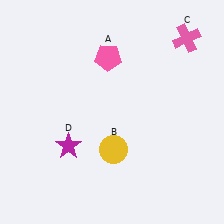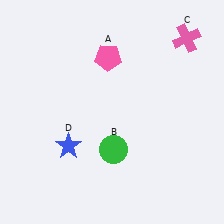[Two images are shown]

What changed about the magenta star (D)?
In Image 1, D is magenta. In Image 2, it changed to blue.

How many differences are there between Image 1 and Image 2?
There are 2 differences between the two images.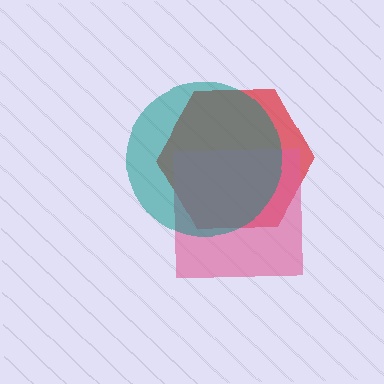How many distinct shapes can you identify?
There are 3 distinct shapes: a red hexagon, a pink square, a teal circle.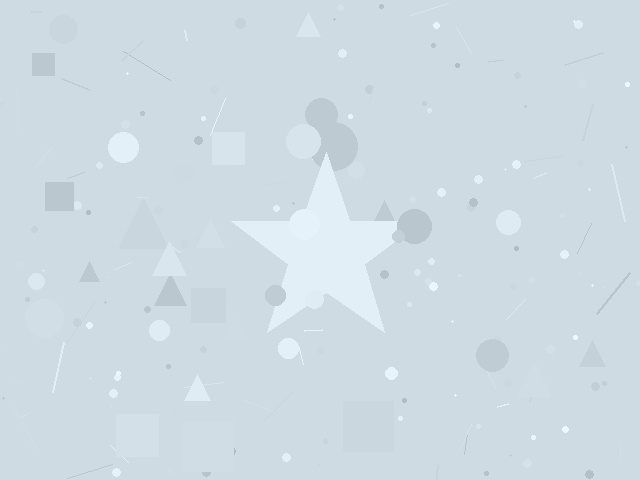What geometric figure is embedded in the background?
A star is embedded in the background.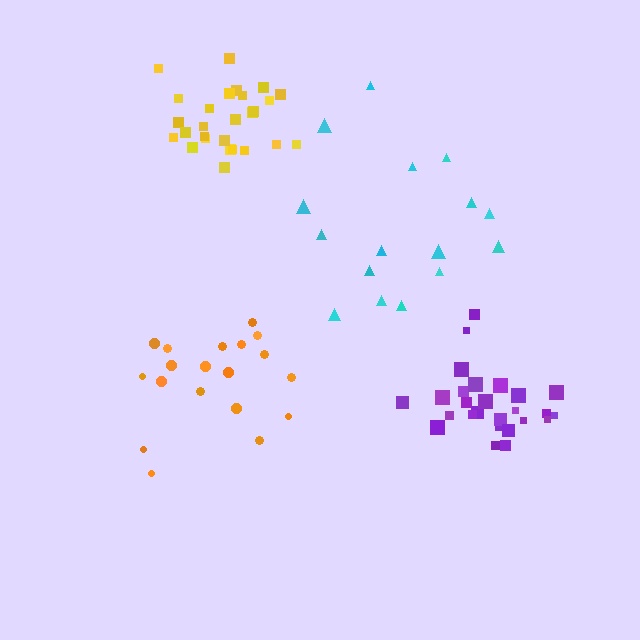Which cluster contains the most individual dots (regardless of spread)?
Yellow (27).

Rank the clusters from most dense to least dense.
yellow, purple, orange, cyan.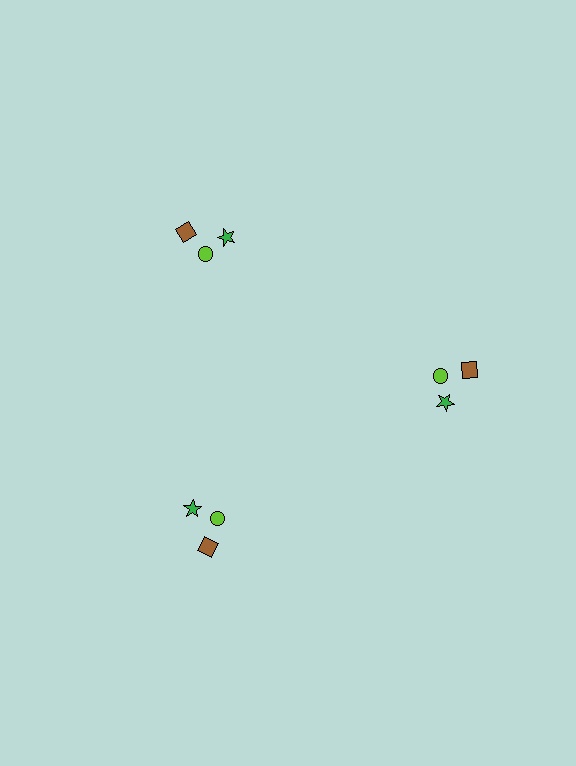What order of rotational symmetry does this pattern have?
This pattern has 3-fold rotational symmetry.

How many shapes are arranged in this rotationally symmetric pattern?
There are 9 shapes, arranged in 3 groups of 3.